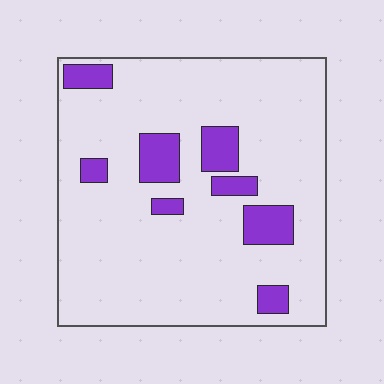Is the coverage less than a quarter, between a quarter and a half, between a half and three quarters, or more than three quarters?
Less than a quarter.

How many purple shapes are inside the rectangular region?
8.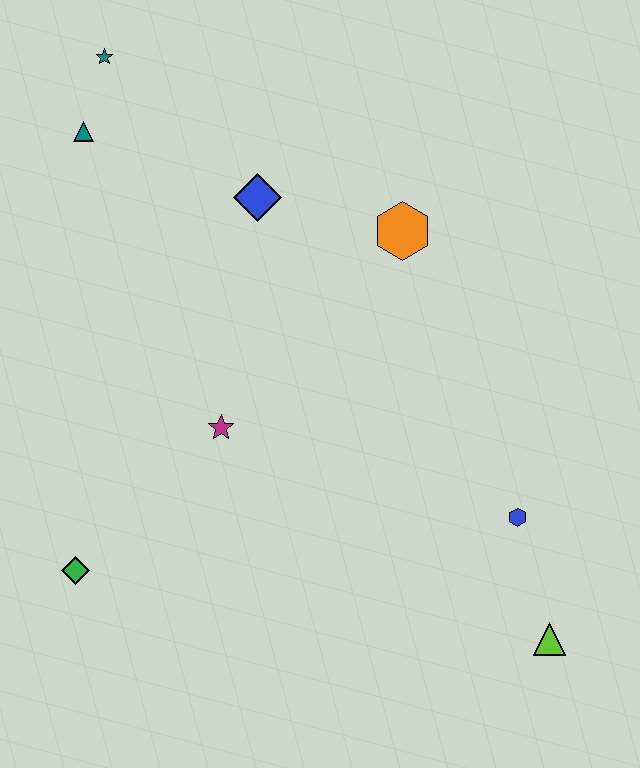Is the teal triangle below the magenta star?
No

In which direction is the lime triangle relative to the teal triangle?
The lime triangle is below the teal triangle.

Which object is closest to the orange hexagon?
The blue diamond is closest to the orange hexagon.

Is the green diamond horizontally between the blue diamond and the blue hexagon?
No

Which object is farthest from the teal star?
The lime triangle is farthest from the teal star.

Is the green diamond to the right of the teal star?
No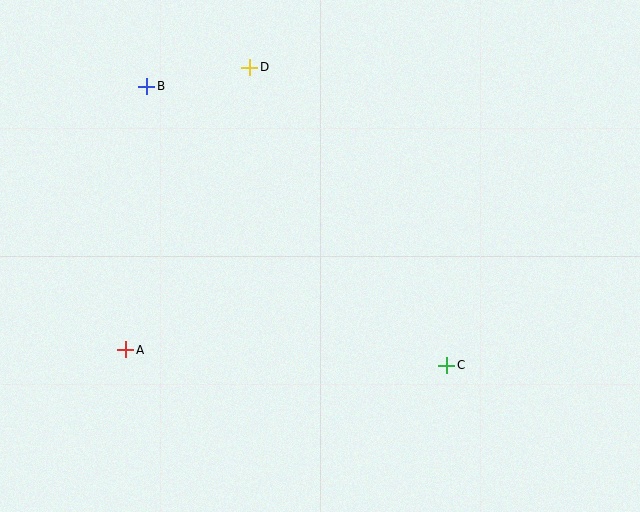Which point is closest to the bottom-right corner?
Point C is closest to the bottom-right corner.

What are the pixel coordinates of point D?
Point D is at (250, 67).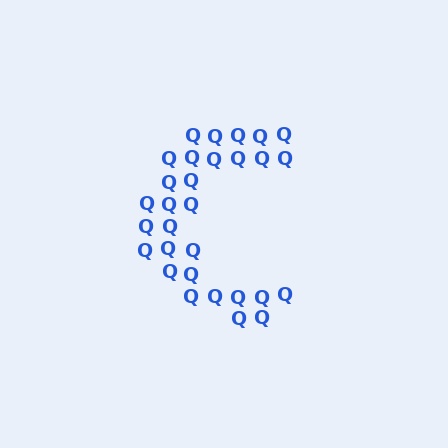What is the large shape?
The large shape is the letter C.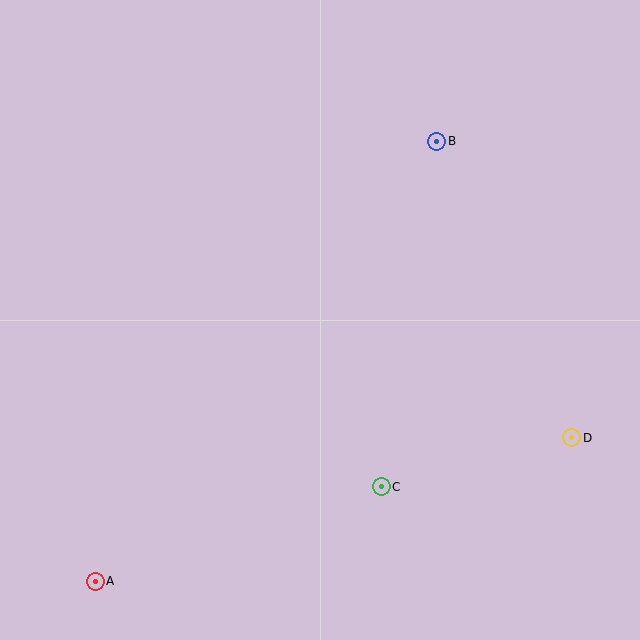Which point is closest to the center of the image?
Point C at (381, 487) is closest to the center.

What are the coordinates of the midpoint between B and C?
The midpoint between B and C is at (409, 314).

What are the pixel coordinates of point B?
Point B is at (437, 141).